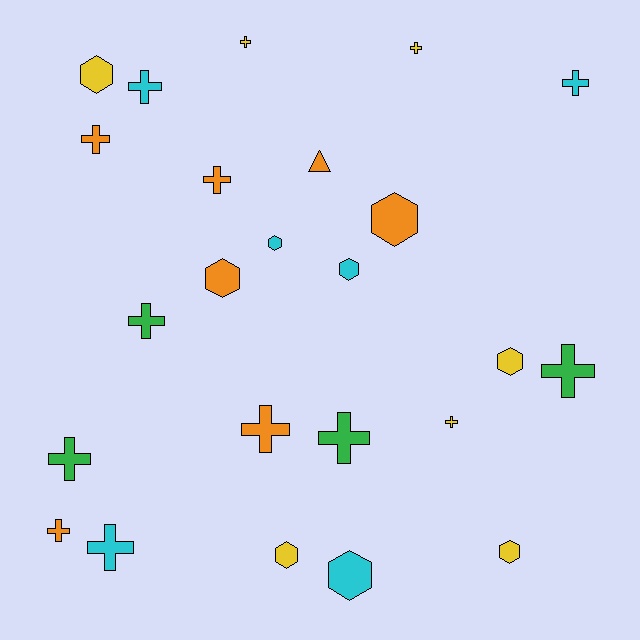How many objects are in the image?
There are 24 objects.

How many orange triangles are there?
There is 1 orange triangle.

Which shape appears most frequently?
Cross, with 14 objects.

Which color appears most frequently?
Yellow, with 7 objects.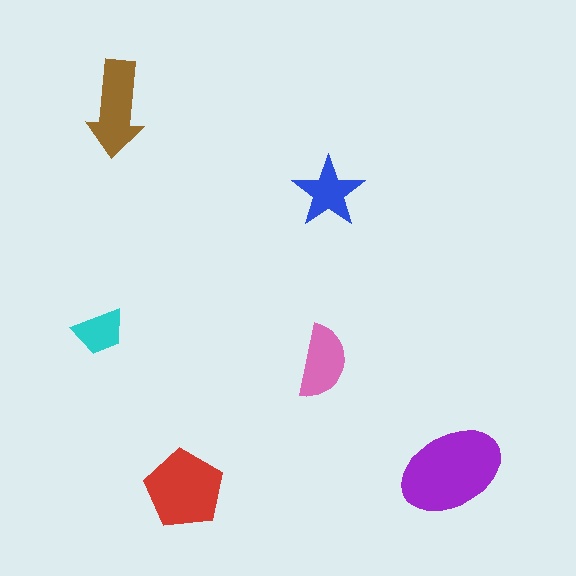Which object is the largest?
The purple ellipse.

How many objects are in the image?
There are 6 objects in the image.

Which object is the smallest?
The cyan trapezoid.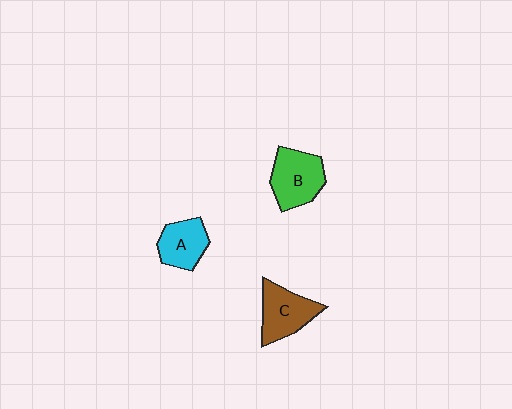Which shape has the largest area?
Shape B (green).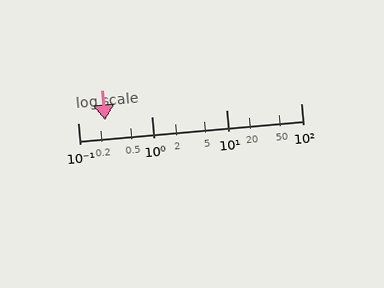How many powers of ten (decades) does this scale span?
The scale spans 3 decades, from 0.1 to 100.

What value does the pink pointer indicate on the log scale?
The pointer indicates approximately 0.23.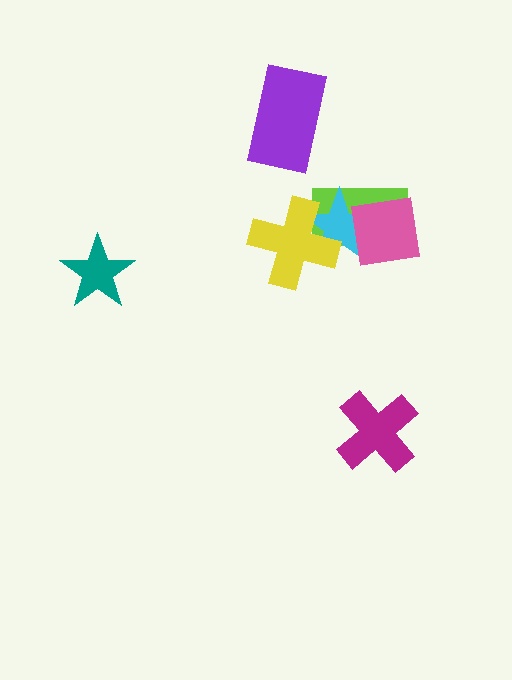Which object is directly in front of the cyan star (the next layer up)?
The yellow cross is directly in front of the cyan star.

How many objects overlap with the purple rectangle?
0 objects overlap with the purple rectangle.